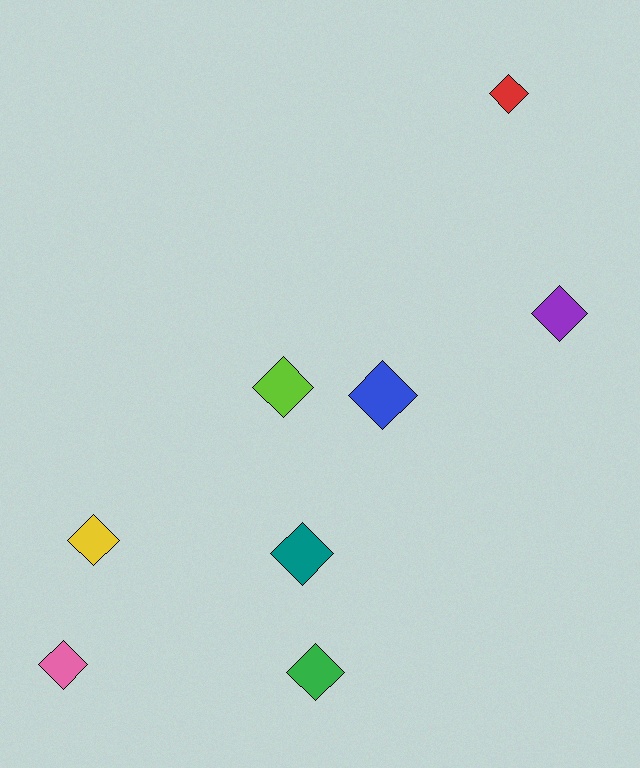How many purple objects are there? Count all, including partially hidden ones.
There is 1 purple object.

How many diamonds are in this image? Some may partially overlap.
There are 8 diamonds.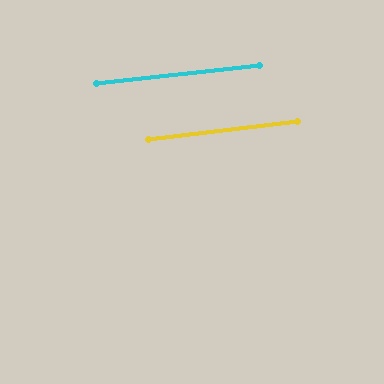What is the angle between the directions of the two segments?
Approximately 1 degree.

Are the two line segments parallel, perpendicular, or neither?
Parallel — their directions differ by only 0.6°.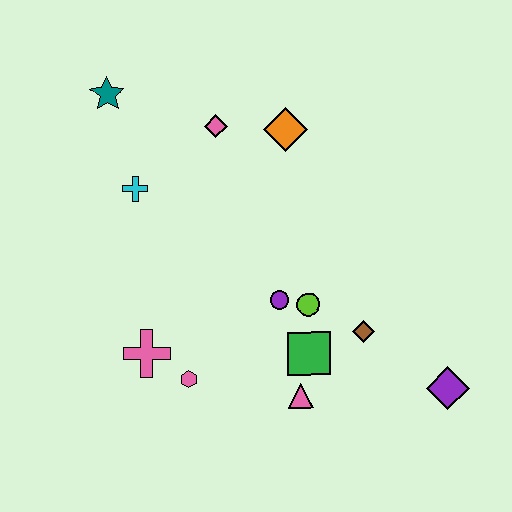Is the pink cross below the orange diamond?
Yes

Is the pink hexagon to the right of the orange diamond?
No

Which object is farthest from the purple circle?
The teal star is farthest from the purple circle.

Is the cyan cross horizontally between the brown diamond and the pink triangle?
No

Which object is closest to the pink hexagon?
The pink cross is closest to the pink hexagon.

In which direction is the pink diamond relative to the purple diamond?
The pink diamond is above the purple diamond.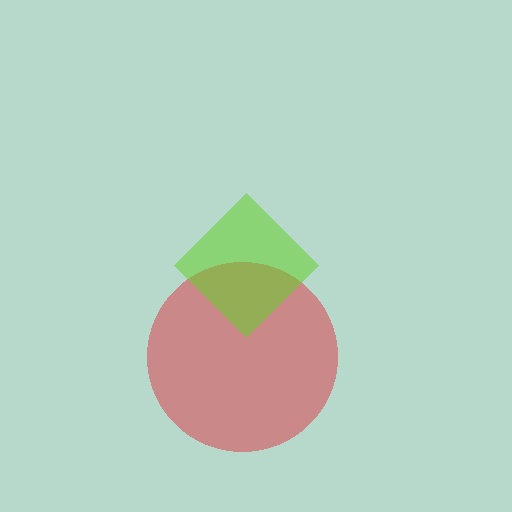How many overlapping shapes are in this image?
There are 2 overlapping shapes in the image.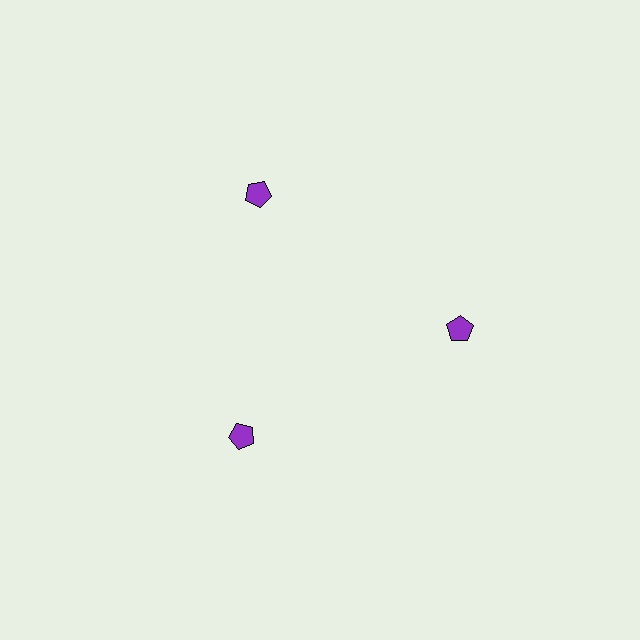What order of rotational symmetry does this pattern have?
This pattern has 3-fold rotational symmetry.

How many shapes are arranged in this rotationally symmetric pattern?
There are 3 shapes, arranged in 3 groups of 1.